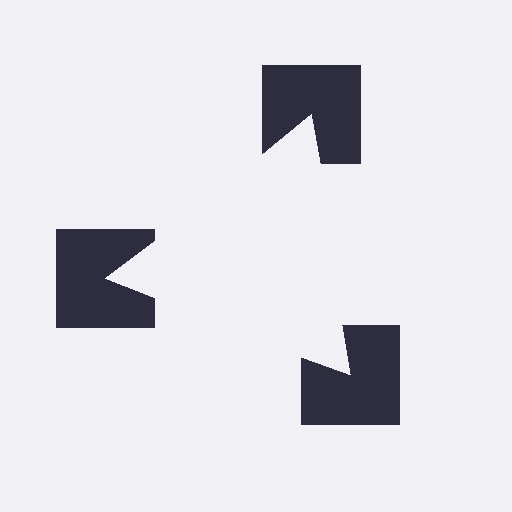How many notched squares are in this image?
There are 3 — one at each vertex of the illusory triangle.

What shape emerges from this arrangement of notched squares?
An illusory triangle — its edges are inferred from the aligned wedge cuts in the notched squares, not physically drawn.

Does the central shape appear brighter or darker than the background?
It typically appears slightly brighter than the background, even though no actual brightness change is drawn.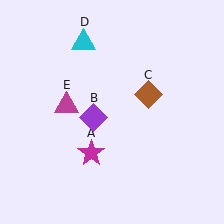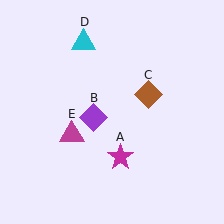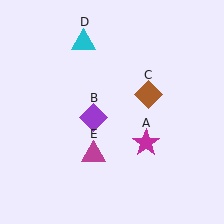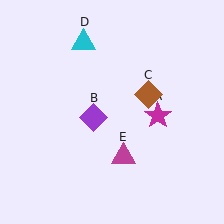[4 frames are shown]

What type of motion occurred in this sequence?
The magenta star (object A), magenta triangle (object E) rotated counterclockwise around the center of the scene.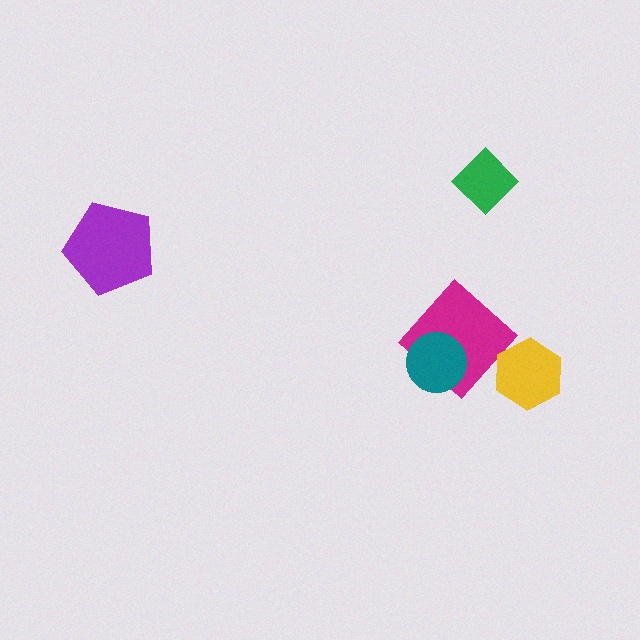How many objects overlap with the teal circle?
1 object overlaps with the teal circle.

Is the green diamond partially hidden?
No, no other shape covers it.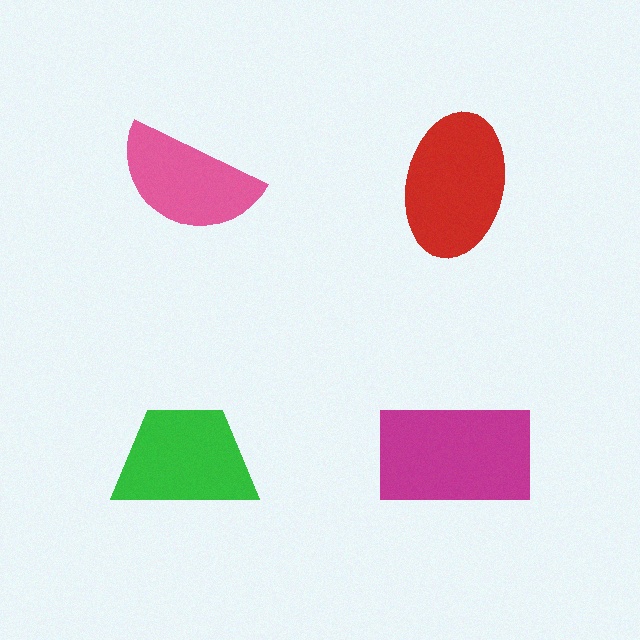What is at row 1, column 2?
A red ellipse.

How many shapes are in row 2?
2 shapes.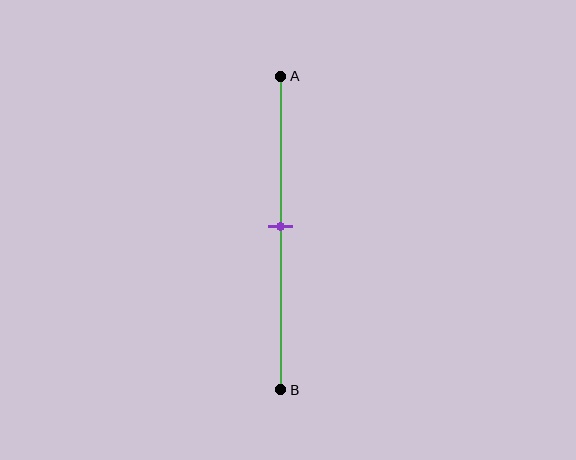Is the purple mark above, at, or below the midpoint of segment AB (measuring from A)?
The purple mark is approximately at the midpoint of segment AB.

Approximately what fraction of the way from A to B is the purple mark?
The purple mark is approximately 50% of the way from A to B.